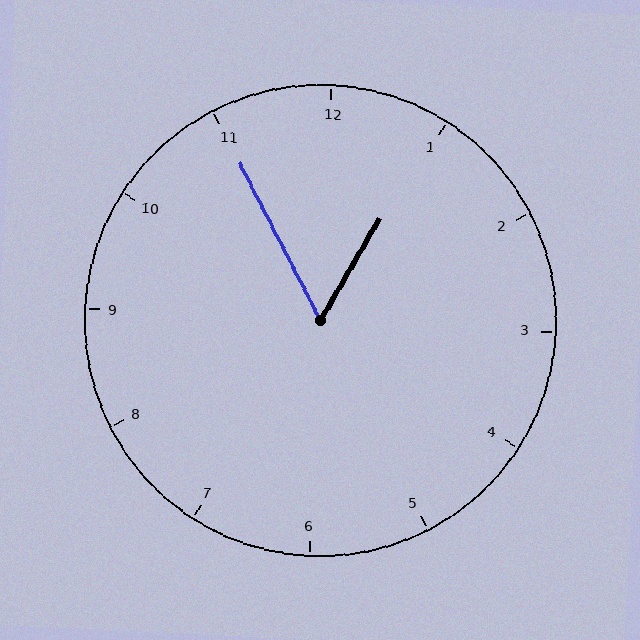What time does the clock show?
12:55.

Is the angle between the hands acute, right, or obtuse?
It is acute.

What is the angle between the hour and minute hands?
Approximately 58 degrees.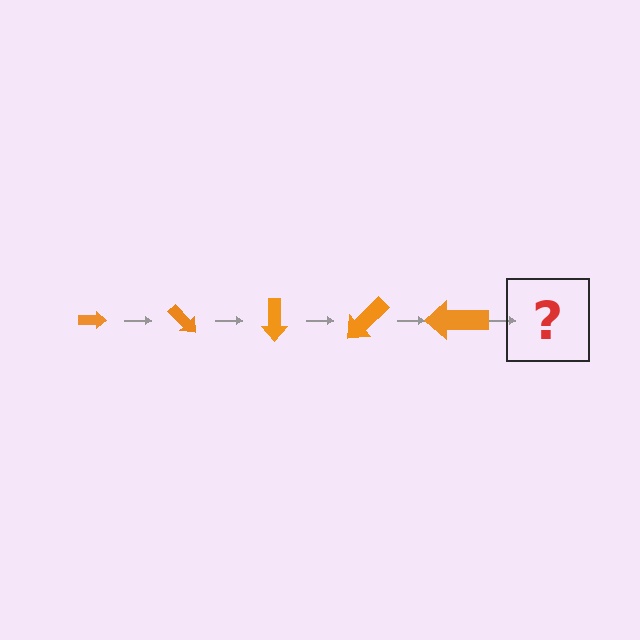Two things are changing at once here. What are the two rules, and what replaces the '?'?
The two rules are that the arrow grows larger each step and it rotates 45 degrees each step. The '?' should be an arrow, larger than the previous one and rotated 225 degrees from the start.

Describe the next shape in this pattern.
It should be an arrow, larger than the previous one and rotated 225 degrees from the start.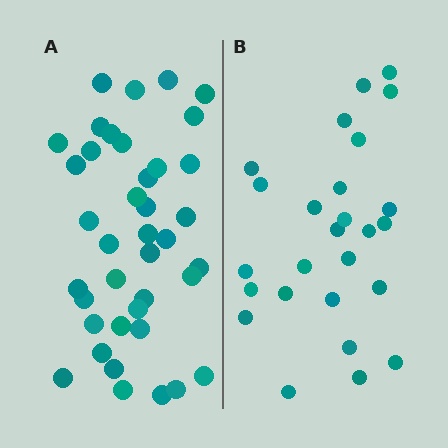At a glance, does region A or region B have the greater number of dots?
Region A (the left region) has more dots.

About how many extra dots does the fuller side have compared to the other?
Region A has approximately 15 more dots than region B.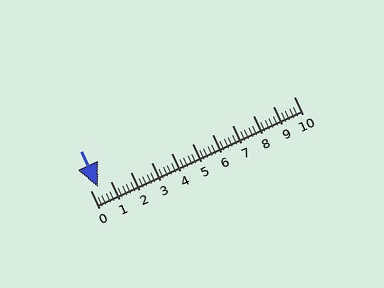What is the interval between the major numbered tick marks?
The major tick marks are spaced 1 units apart.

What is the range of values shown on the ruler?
The ruler shows values from 0 to 10.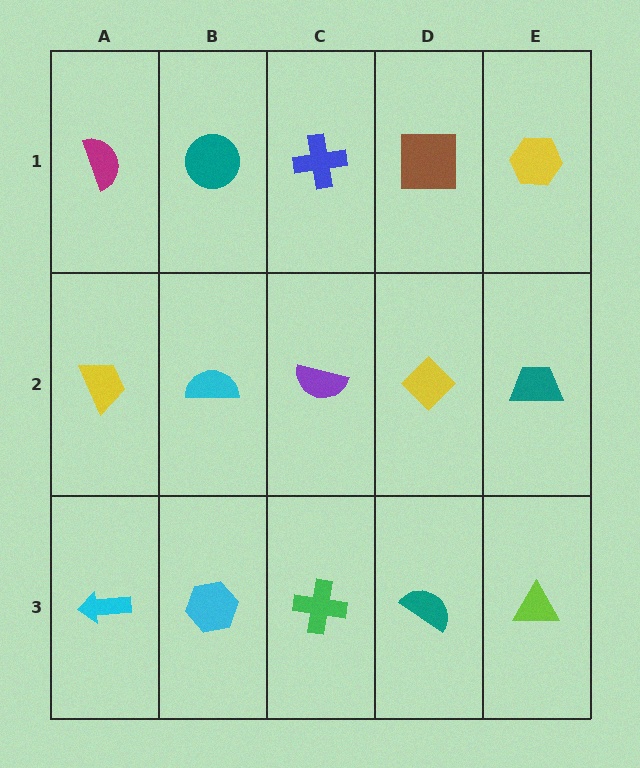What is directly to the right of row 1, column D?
A yellow hexagon.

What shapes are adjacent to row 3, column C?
A purple semicircle (row 2, column C), a cyan hexagon (row 3, column B), a teal semicircle (row 3, column D).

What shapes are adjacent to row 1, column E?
A teal trapezoid (row 2, column E), a brown square (row 1, column D).